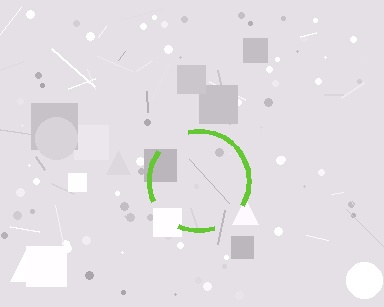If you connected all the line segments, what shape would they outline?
They would outline a circle.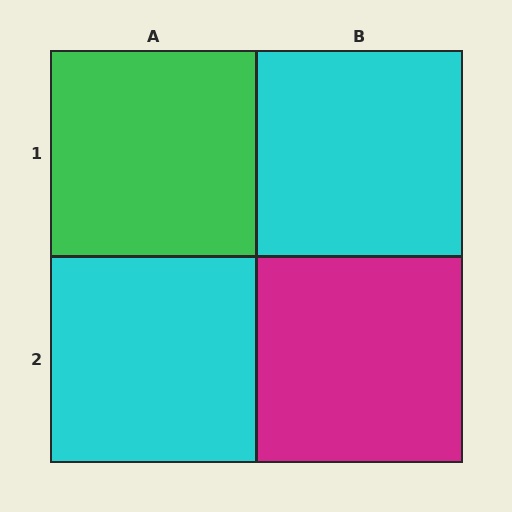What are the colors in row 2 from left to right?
Cyan, magenta.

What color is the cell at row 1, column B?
Cyan.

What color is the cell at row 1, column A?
Green.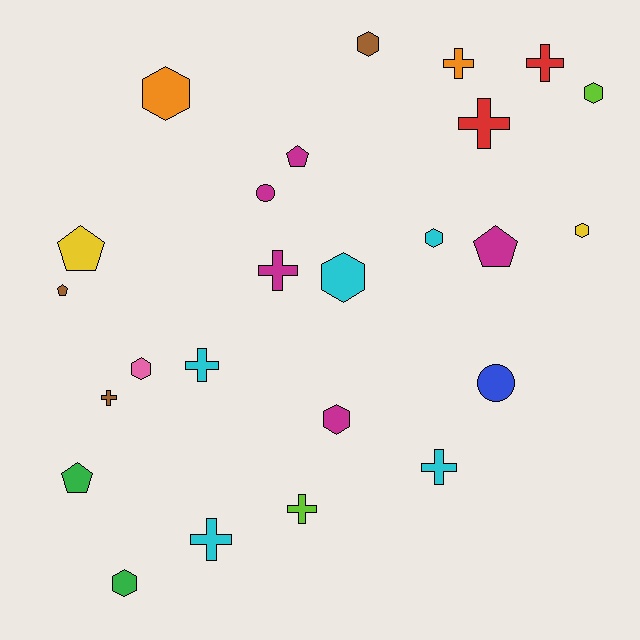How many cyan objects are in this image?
There are 5 cyan objects.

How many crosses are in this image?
There are 9 crosses.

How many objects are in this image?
There are 25 objects.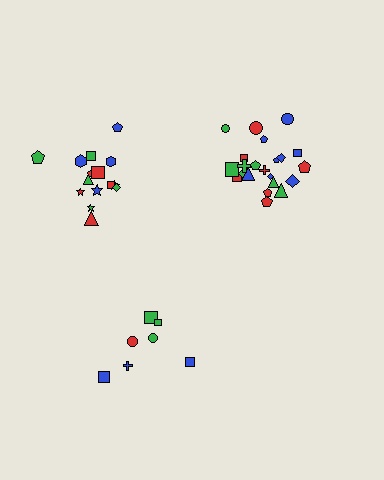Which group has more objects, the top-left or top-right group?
The top-right group.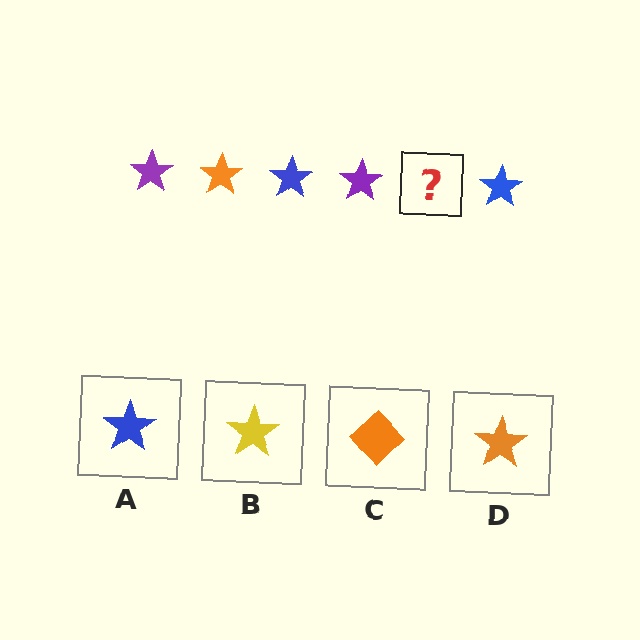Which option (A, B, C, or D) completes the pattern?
D.